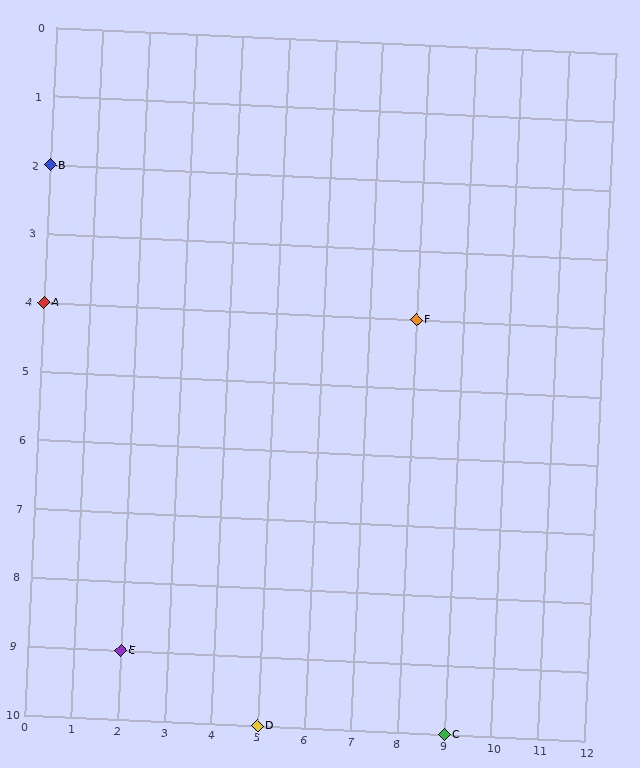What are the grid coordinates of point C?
Point C is at grid coordinates (9, 10).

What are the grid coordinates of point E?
Point E is at grid coordinates (2, 9).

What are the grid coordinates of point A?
Point A is at grid coordinates (0, 4).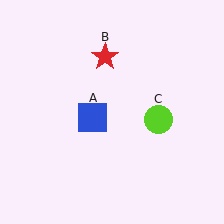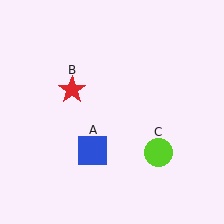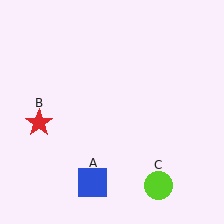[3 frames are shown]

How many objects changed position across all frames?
3 objects changed position: blue square (object A), red star (object B), lime circle (object C).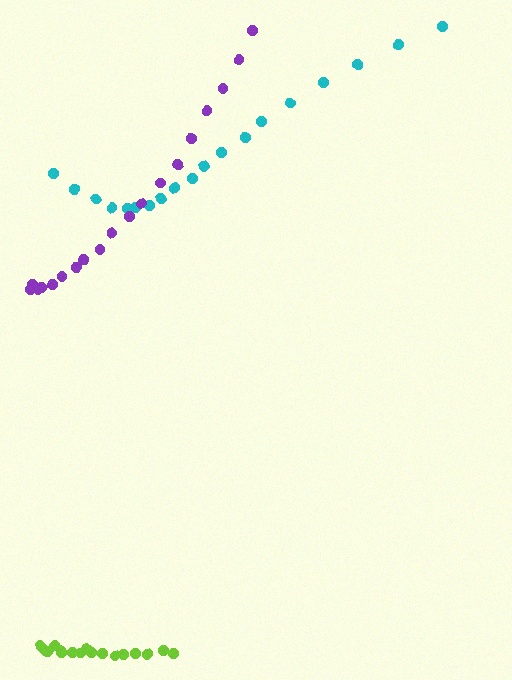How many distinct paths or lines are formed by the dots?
There are 3 distinct paths.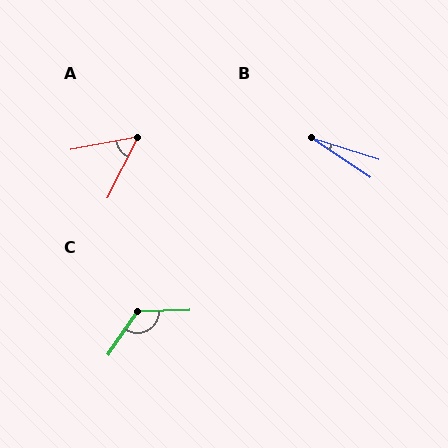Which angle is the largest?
C, at approximately 125 degrees.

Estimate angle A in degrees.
Approximately 53 degrees.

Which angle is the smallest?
B, at approximately 17 degrees.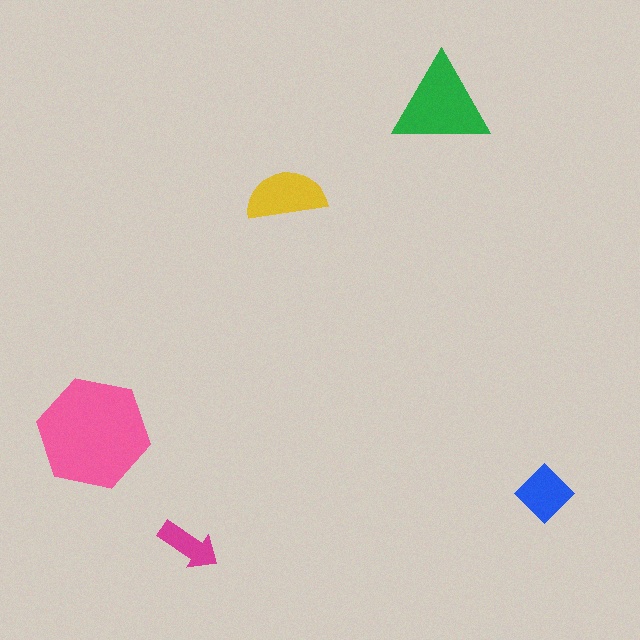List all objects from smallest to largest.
The magenta arrow, the blue diamond, the yellow semicircle, the green triangle, the pink hexagon.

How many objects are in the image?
There are 5 objects in the image.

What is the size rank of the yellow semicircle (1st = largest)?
3rd.